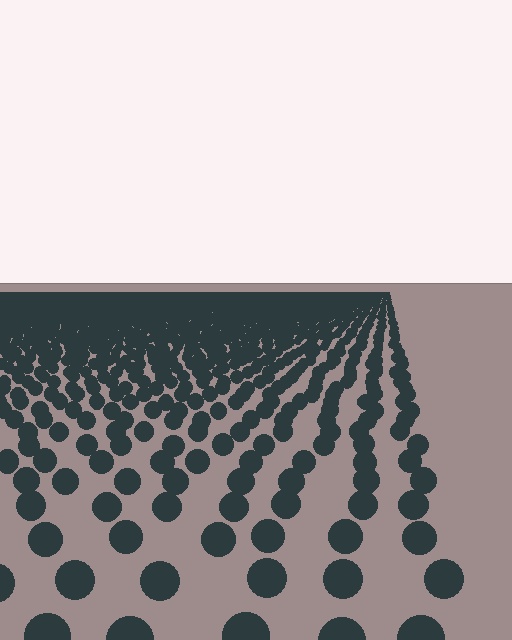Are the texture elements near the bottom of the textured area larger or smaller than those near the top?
Larger. Near the bottom, elements are closer to the viewer and appear at a bigger on-screen size.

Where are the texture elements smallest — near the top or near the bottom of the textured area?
Near the top.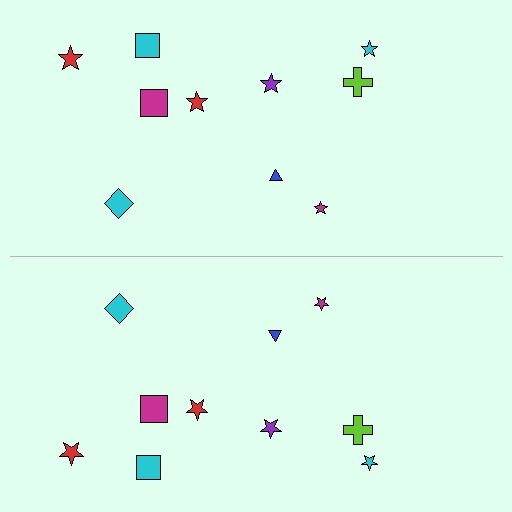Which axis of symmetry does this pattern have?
The pattern has a horizontal axis of symmetry running through the center of the image.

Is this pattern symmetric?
Yes, this pattern has bilateral (reflection) symmetry.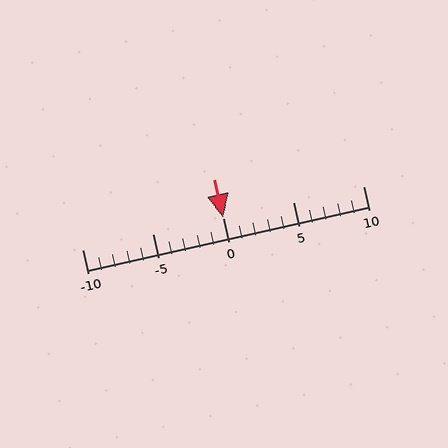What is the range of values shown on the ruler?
The ruler shows values from -10 to 10.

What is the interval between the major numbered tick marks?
The major tick marks are spaced 5 units apart.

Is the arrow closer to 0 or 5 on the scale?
The arrow is closer to 0.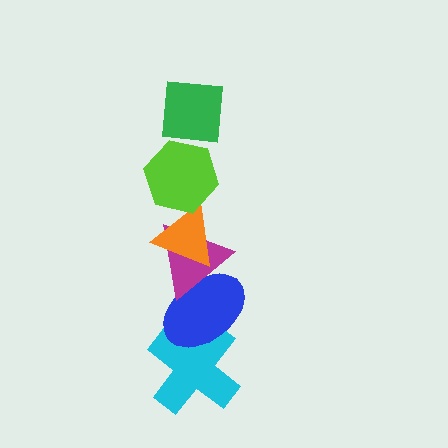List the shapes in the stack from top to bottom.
From top to bottom: the green square, the lime hexagon, the orange triangle, the magenta triangle, the blue ellipse, the cyan cross.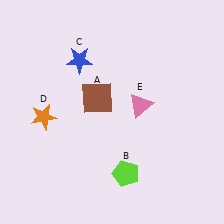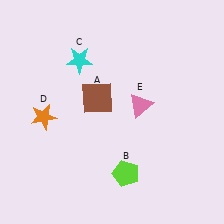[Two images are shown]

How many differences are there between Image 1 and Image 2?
There is 1 difference between the two images.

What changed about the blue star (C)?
In Image 1, C is blue. In Image 2, it changed to cyan.